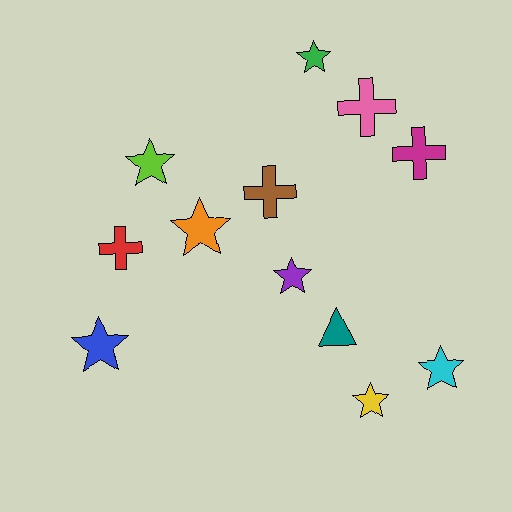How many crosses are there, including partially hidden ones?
There are 4 crosses.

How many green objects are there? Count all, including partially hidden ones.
There is 1 green object.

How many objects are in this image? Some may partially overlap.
There are 12 objects.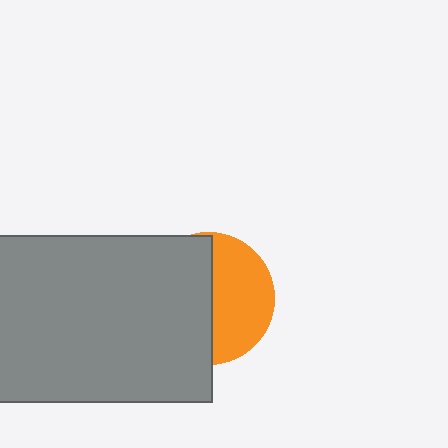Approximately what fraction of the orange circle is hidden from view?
Roughly 54% of the orange circle is hidden behind the gray rectangle.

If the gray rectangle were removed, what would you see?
You would see the complete orange circle.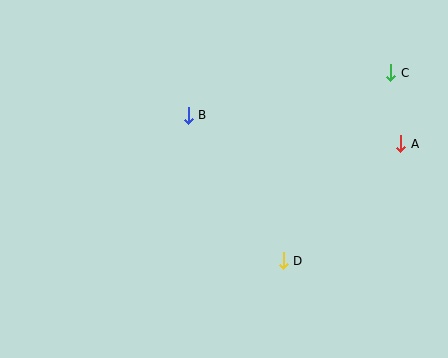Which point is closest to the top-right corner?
Point C is closest to the top-right corner.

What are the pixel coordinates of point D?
Point D is at (283, 261).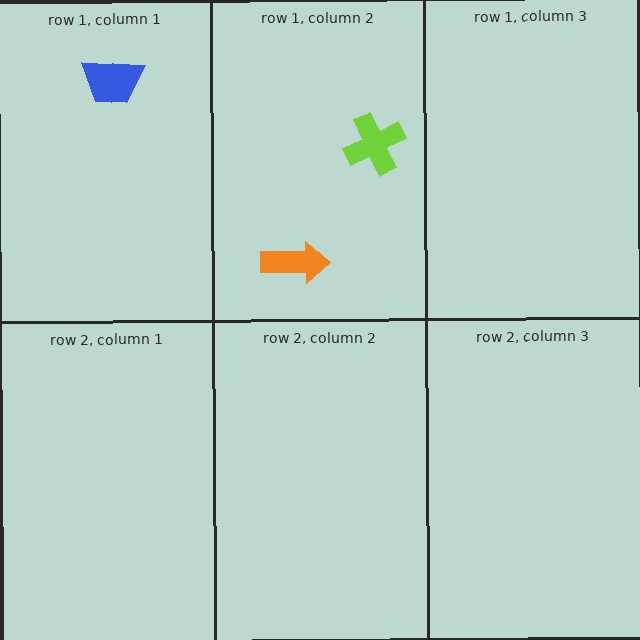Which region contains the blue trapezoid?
The row 1, column 1 region.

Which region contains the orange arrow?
The row 1, column 2 region.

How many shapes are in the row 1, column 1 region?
1.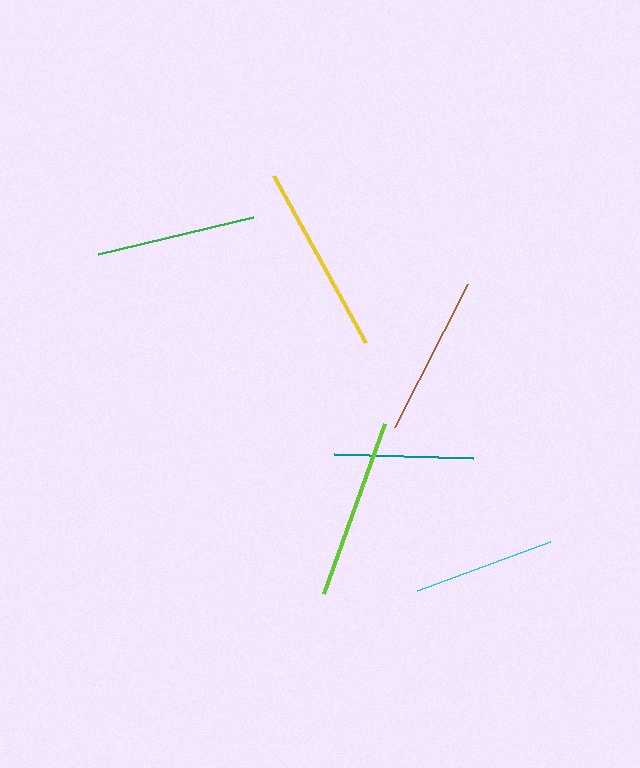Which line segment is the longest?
The yellow line is the longest at approximately 191 pixels.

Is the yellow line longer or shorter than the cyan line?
The yellow line is longer than the cyan line.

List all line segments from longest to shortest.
From longest to shortest: yellow, lime, brown, green, cyan, teal.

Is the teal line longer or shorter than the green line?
The green line is longer than the teal line.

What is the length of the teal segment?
The teal segment is approximately 138 pixels long.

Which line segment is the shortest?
The teal line is the shortest at approximately 138 pixels.